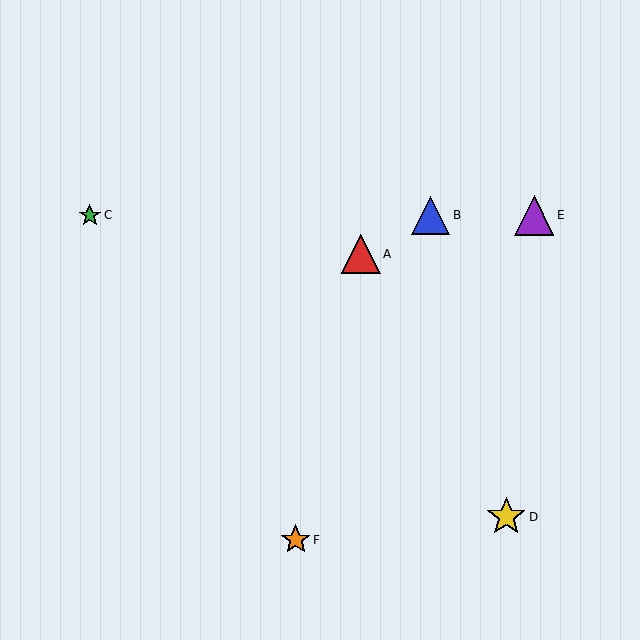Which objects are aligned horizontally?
Objects B, C, E are aligned horizontally.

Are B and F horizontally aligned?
No, B is at y≈215 and F is at y≈540.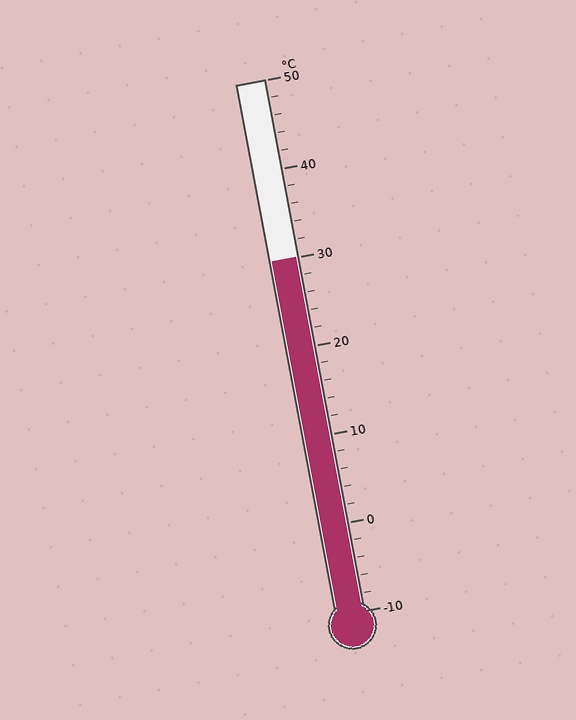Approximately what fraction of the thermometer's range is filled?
The thermometer is filled to approximately 65% of its range.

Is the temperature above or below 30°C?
The temperature is at 30°C.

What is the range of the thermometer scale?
The thermometer scale ranges from -10°C to 50°C.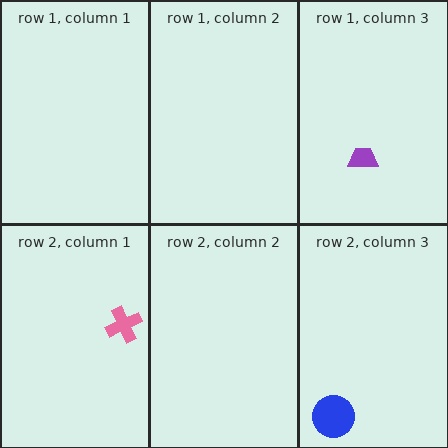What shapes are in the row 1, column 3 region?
The purple trapezoid.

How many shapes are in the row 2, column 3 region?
1.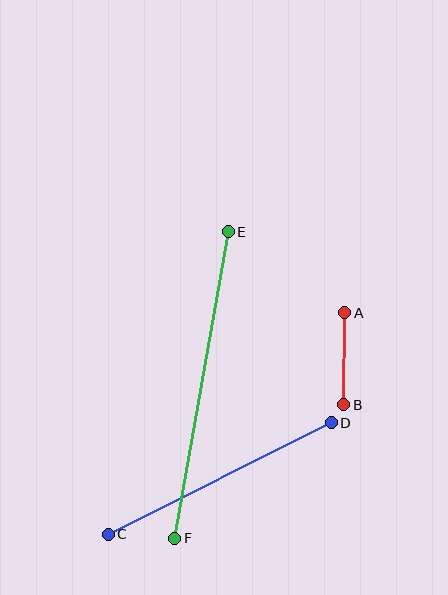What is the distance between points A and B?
The distance is approximately 92 pixels.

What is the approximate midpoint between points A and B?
The midpoint is at approximately (344, 359) pixels.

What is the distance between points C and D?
The distance is approximately 250 pixels.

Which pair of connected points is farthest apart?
Points E and F are farthest apart.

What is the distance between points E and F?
The distance is approximately 311 pixels.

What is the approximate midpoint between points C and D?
The midpoint is at approximately (220, 479) pixels.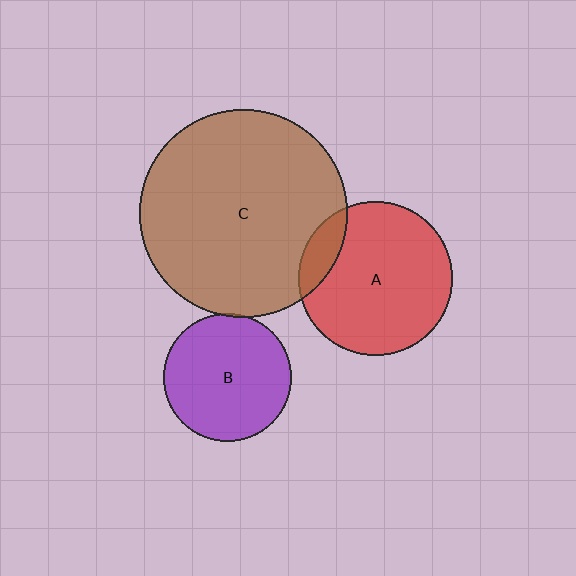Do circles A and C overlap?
Yes.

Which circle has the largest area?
Circle C (brown).